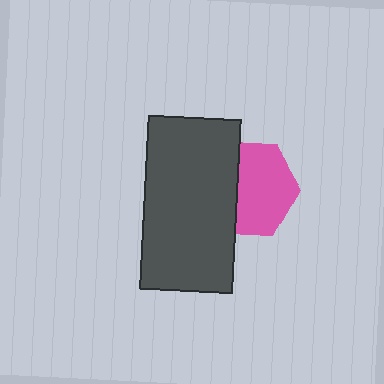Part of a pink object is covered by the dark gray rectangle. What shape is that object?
It is a hexagon.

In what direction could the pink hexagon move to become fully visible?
The pink hexagon could move right. That would shift it out from behind the dark gray rectangle entirely.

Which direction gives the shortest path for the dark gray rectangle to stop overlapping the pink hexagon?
Moving left gives the shortest separation.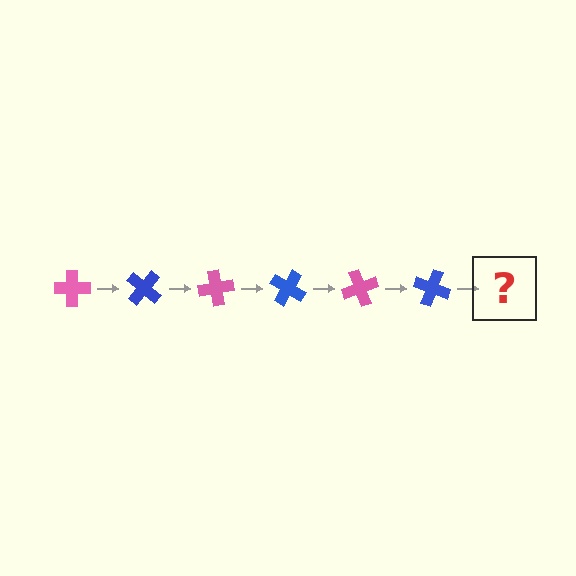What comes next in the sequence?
The next element should be a pink cross, rotated 240 degrees from the start.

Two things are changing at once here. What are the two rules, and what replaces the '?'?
The two rules are that it rotates 40 degrees each step and the color cycles through pink and blue. The '?' should be a pink cross, rotated 240 degrees from the start.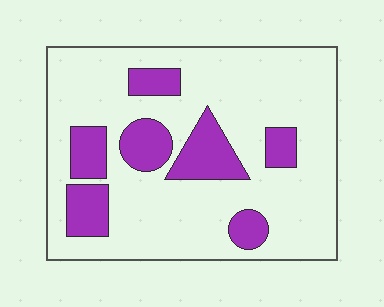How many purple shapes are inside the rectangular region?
7.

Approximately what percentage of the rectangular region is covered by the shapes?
Approximately 20%.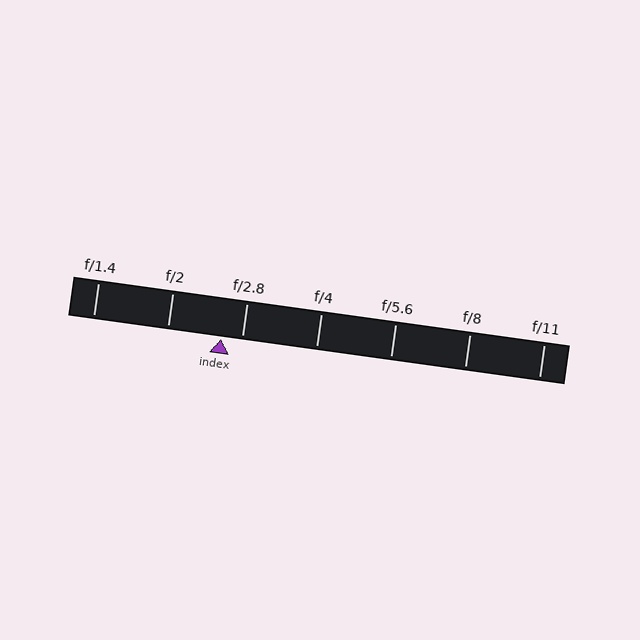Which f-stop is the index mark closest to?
The index mark is closest to f/2.8.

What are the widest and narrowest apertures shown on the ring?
The widest aperture shown is f/1.4 and the narrowest is f/11.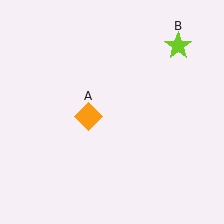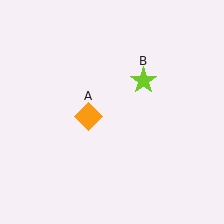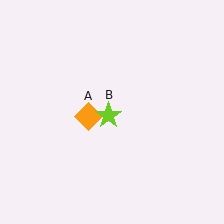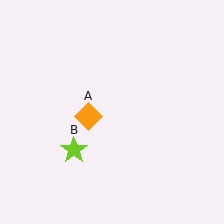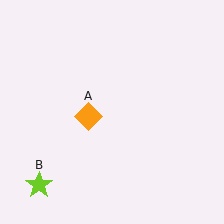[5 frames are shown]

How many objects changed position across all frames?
1 object changed position: lime star (object B).